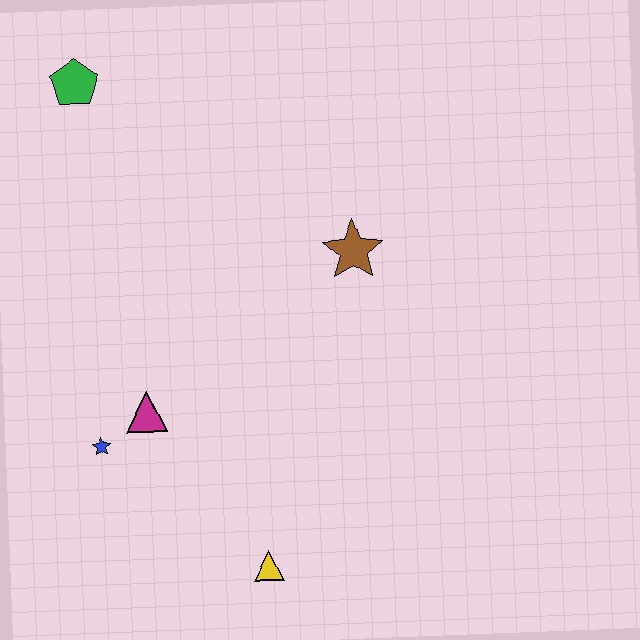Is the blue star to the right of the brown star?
No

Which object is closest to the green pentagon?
The brown star is closest to the green pentagon.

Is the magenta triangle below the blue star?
No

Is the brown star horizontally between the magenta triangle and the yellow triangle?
No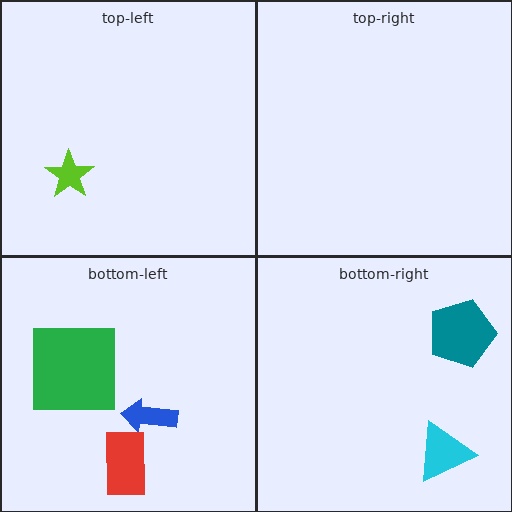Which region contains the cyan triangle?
The bottom-right region.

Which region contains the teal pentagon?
The bottom-right region.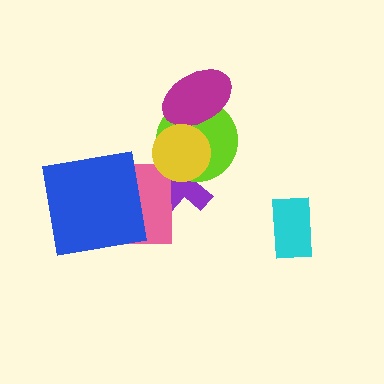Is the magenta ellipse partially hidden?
Yes, it is partially covered by another shape.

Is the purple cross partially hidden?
Yes, it is partially covered by another shape.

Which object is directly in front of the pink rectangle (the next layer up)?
The blue square is directly in front of the pink rectangle.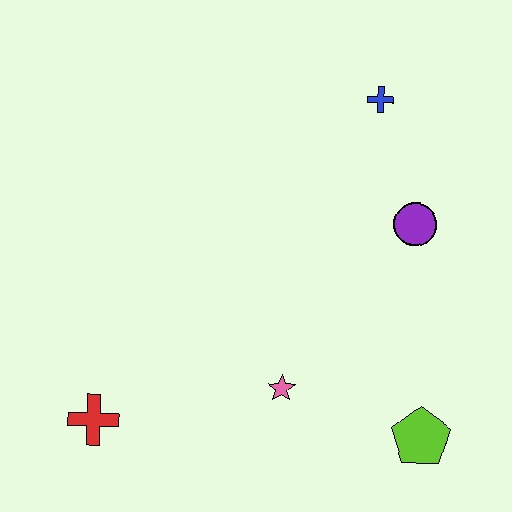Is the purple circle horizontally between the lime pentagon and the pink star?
Yes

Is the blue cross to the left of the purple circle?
Yes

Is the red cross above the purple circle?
No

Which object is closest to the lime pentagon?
The pink star is closest to the lime pentagon.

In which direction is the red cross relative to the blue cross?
The red cross is below the blue cross.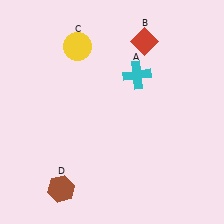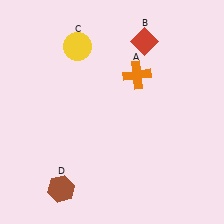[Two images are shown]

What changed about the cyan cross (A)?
In Image 1, A is cyan. In Image 2, it changed to orange.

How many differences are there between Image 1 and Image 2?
There is 1 difference between the two images.